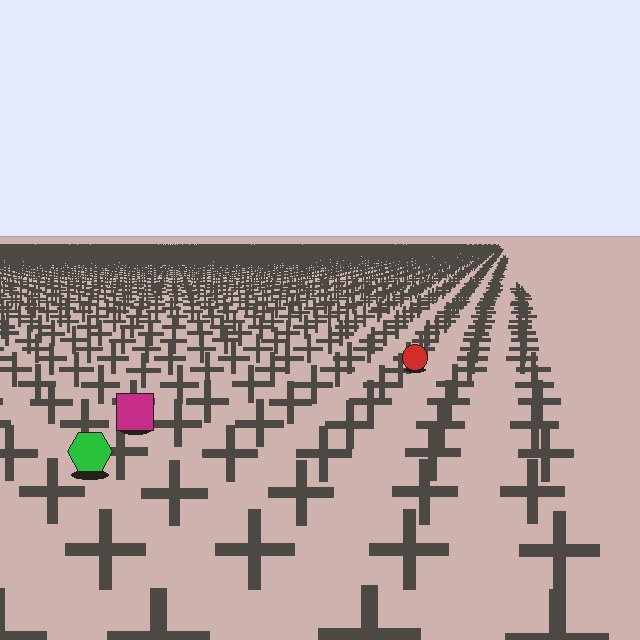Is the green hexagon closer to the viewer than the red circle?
Yes. The green hexagon is closer — you can tell from the texture gradient: the ground texture is coarser near it.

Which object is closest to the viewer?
The green hexagon is closest. The texture marks near it are larger and more spread out.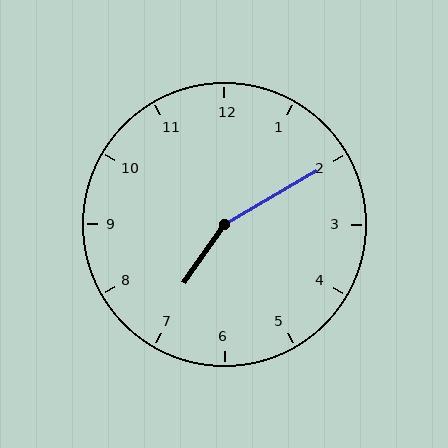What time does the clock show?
7:10.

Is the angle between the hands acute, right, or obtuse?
It is obtuse.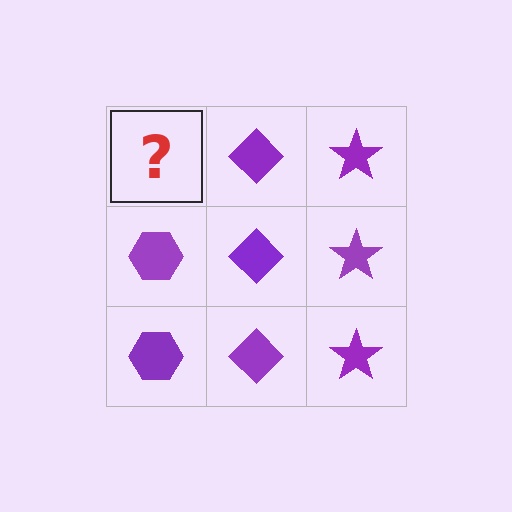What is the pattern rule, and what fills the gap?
The rule is that each column has a consistent shape. The gap should be filled with a purple hexagon.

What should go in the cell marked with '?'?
The missing cell should contain a purple hexagon.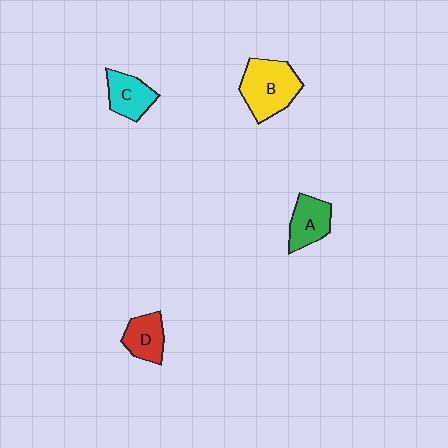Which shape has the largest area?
Shape B (yellow).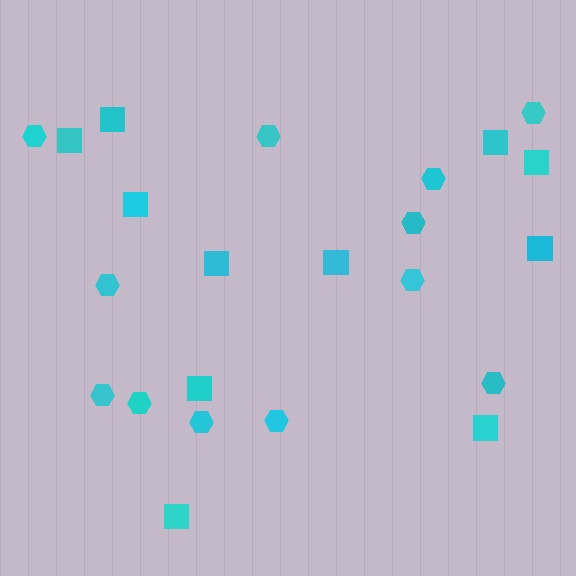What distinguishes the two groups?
There are 2 groups: one group of hexagons (12) and one group of squares (11).